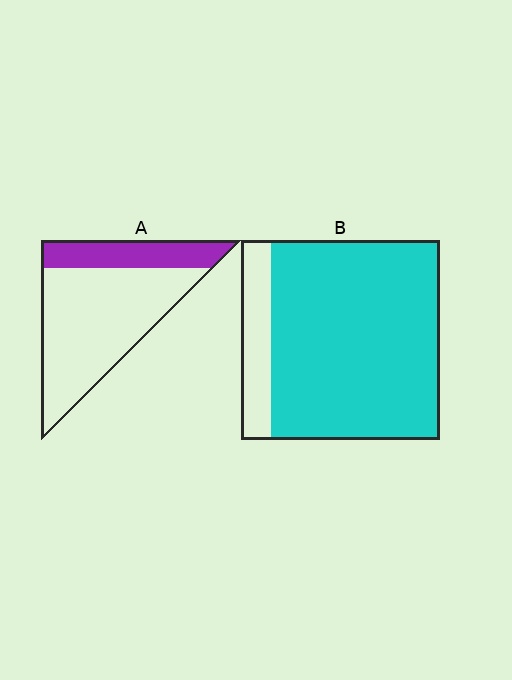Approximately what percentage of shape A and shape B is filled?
A is approximately 25% and B is approximately 85%.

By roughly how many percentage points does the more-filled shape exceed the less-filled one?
By roughly 60 percentage points (B over A).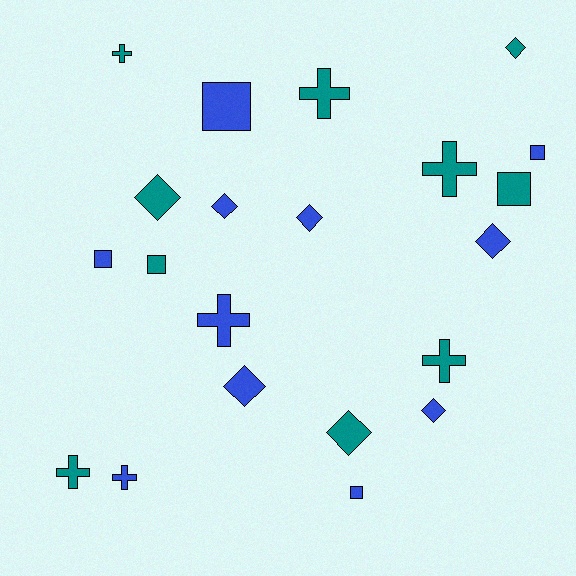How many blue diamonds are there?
There are 5 blue diamonds.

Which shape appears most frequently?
Diamond, with 8 objects.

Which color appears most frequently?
Blue, with 11 objects.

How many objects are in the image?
There are 21 objects.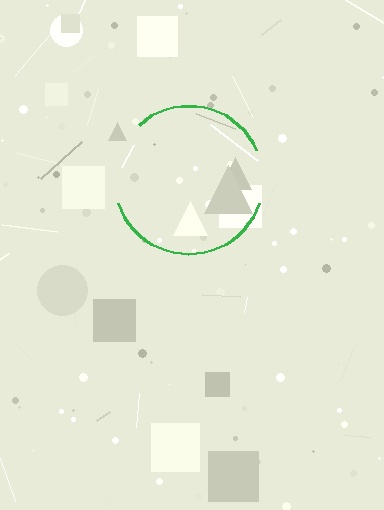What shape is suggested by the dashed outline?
The dashed outline suggests a circle.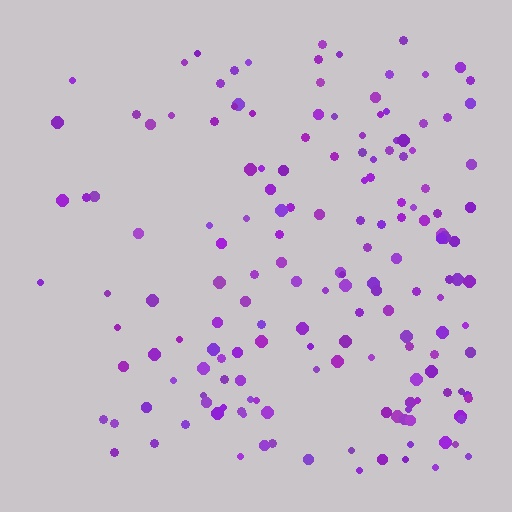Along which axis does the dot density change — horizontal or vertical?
Horizontal.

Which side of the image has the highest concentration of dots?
The right.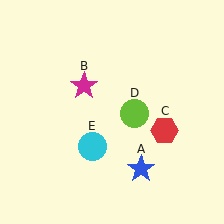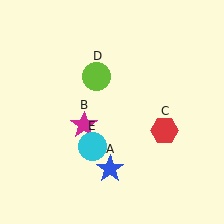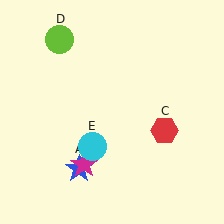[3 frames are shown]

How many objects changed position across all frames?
3 objects changed position: blue star (object A), magenta star (object B), lime circle (object D).